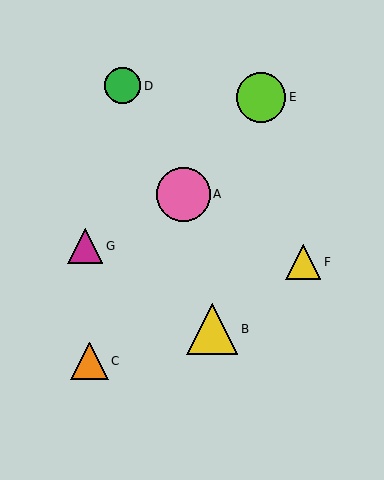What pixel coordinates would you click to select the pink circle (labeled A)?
Click at (183, 194) to select the pink circle A.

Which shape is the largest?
The pink circle (labeled A) is the largest.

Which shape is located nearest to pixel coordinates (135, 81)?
The green circle (labeled D) at (123, 86) is nearest to that location.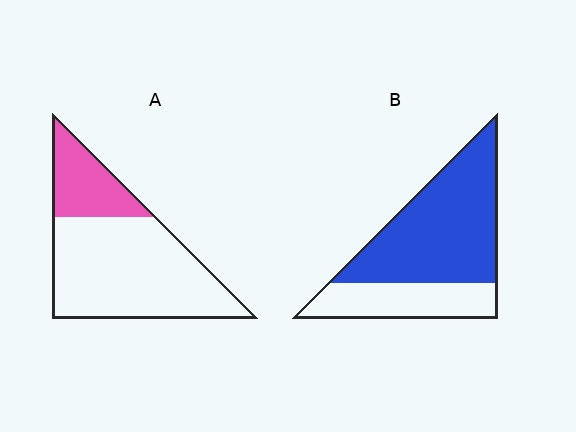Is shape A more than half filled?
No.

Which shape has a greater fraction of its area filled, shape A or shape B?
Shape B.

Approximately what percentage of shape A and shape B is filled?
A is approximately 25% and B is approximately 70%.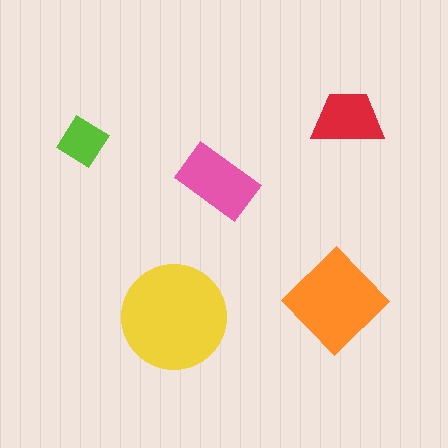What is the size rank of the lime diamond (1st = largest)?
5th.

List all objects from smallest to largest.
The lime diamond, the red trapezoid, the pink rectangle, the orange diamond, the yellow circle.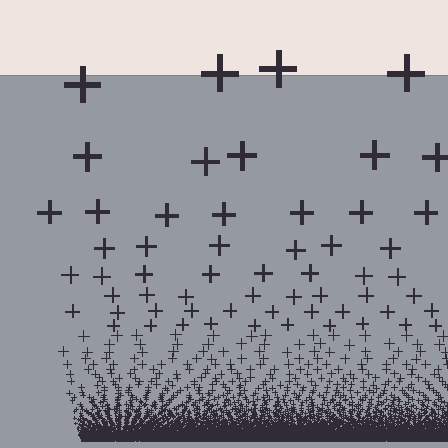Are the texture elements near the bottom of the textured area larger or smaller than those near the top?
Smaller. The gradient is inverted — elements near the bottom are smaller and denser.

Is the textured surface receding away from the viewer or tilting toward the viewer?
The surface appears to tilt toward the viewer. Texture elements get larger and sparser toward the top.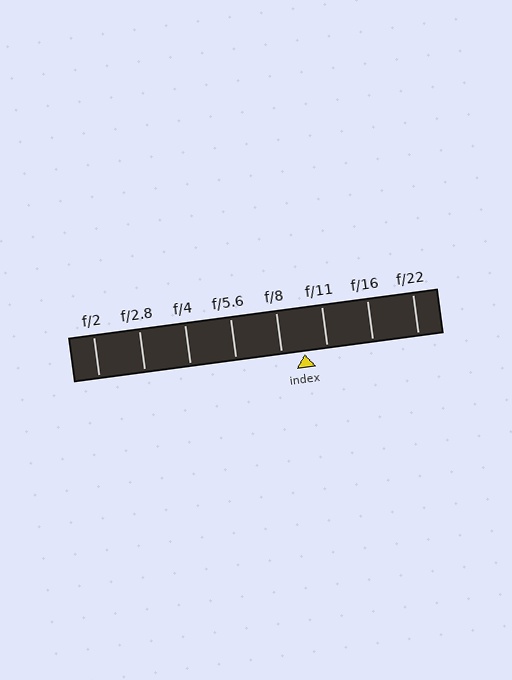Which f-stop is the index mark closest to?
The index mark is closest to f/11.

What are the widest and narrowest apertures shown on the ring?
The widest aperture shown is f/2 and the narrowest is f/22.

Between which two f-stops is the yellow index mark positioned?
The index mark is between f/8 and f/11.